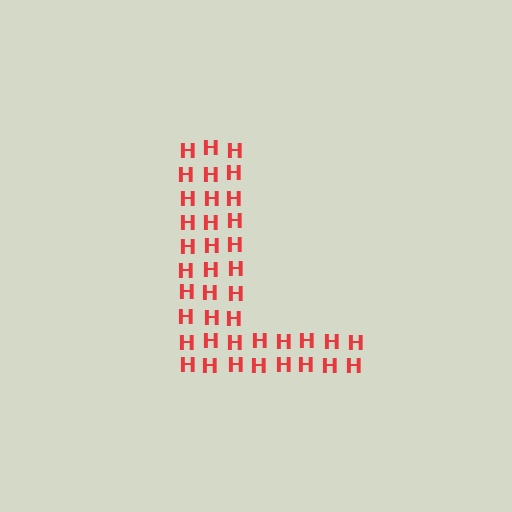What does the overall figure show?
The overall figure shows the letter L.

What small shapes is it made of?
It is made of small letter H's.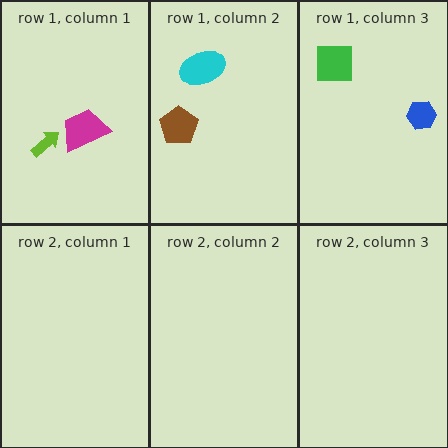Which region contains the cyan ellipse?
The row 1, column 2 region.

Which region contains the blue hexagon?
The row 1, column 3 region.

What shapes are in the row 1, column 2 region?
The cyan ellipse, the brown pentagon.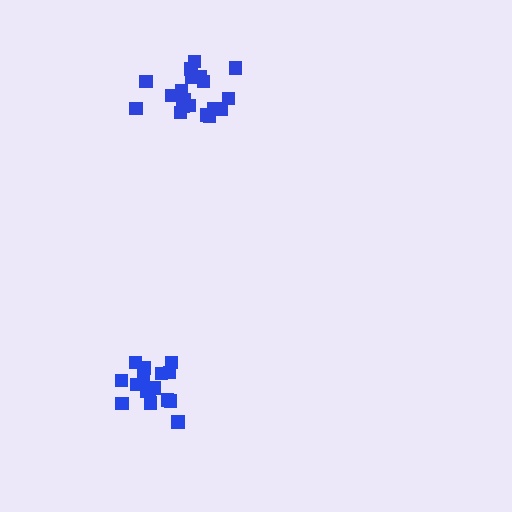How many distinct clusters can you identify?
There are 2 distinct clusters.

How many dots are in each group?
Group 1: 19 dots, Group 2: 16 dots (35 total).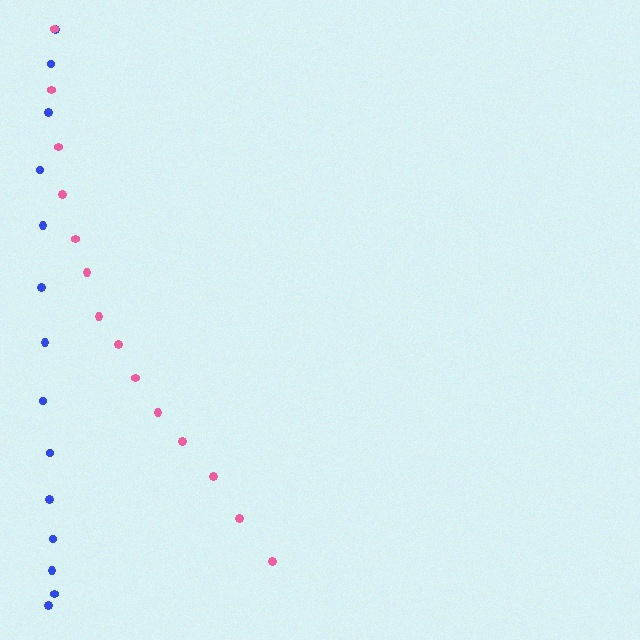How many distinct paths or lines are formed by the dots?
There are 2 distinct paths.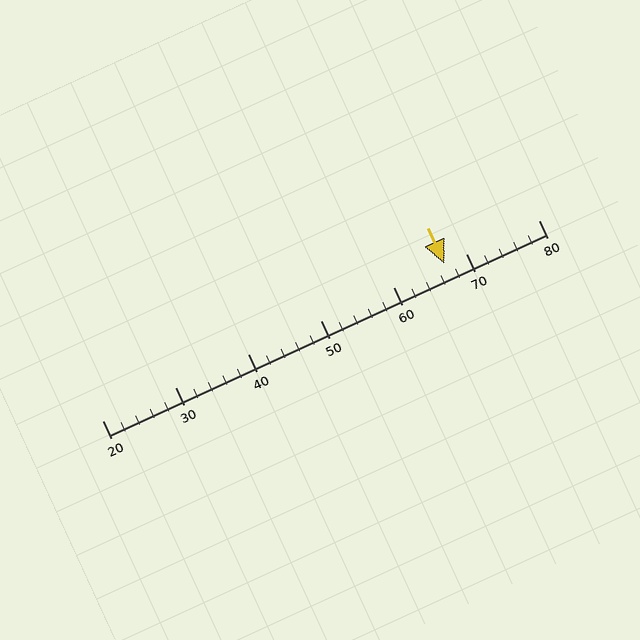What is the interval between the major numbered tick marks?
The major tick marks are spaced 10 units apart.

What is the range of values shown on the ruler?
The ruler shows values from 20 to 80.